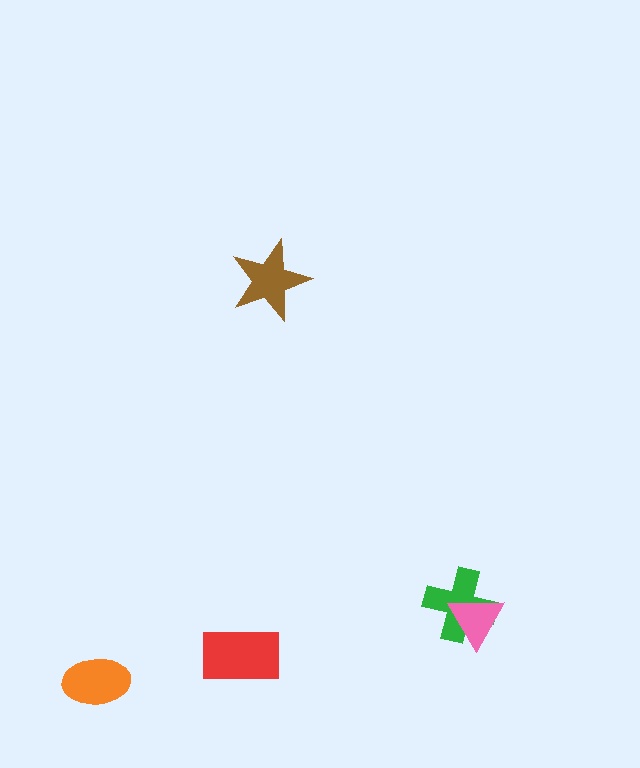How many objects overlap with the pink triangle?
1 object overlaps with the pink triangle.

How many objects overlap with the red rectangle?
0 objects overlap with the red rectangle.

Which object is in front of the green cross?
The pink triangle is in front of the green cross.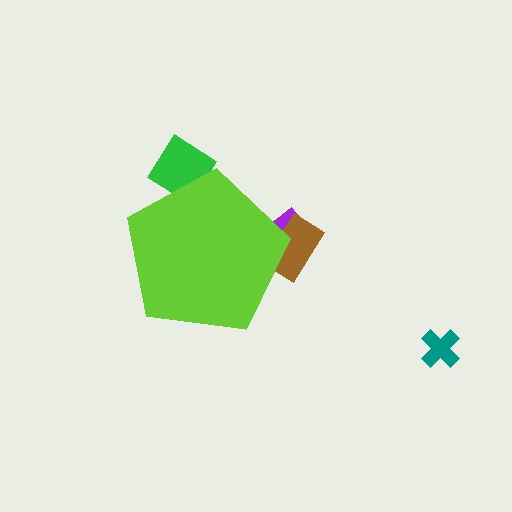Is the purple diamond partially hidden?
Yes, the purple diamond is partially hidden behind the lime pentagon.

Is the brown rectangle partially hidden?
Yes, the brown rectangle is partially hidden behind the lime pentagon.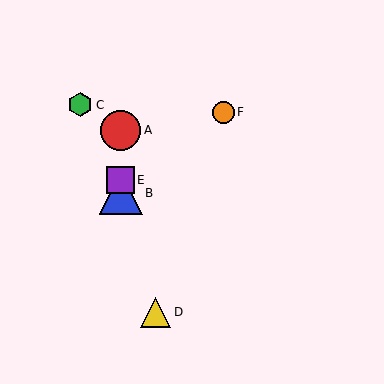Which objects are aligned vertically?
Objects A, B, E are aligned vertically.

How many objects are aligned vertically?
3 objects (A, B, E) are aligned vertically.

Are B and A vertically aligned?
Yes, both are at x≈121.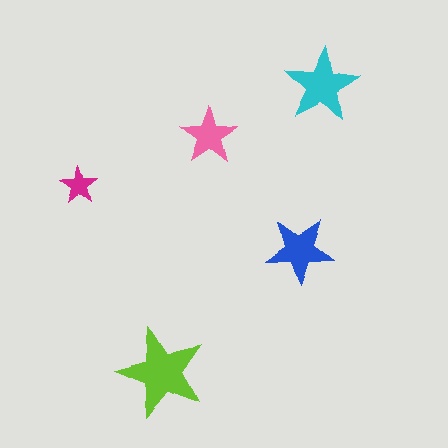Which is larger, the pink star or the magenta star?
The pink one.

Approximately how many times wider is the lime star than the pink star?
About 1.5 times wider.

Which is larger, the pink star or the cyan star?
The cyan one.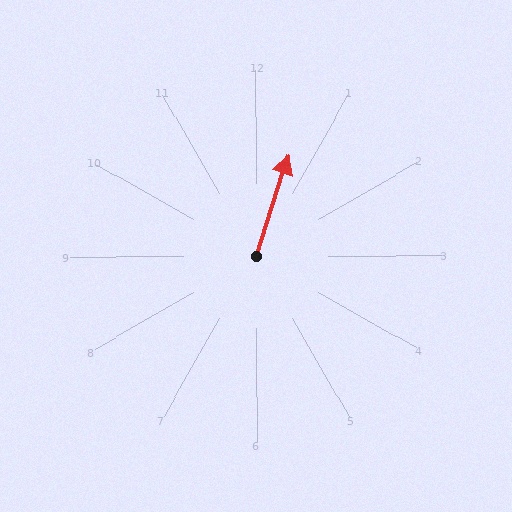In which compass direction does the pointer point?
North.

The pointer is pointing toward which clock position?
Roughly 1 o'clock.